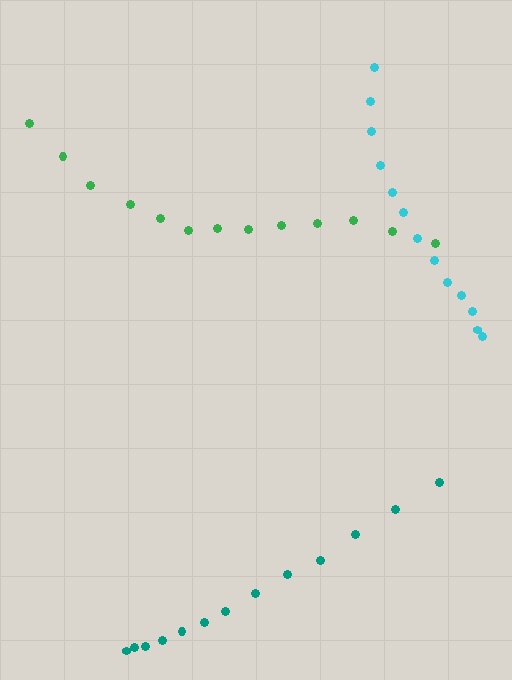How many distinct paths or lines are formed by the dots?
There are 3 distinct paths.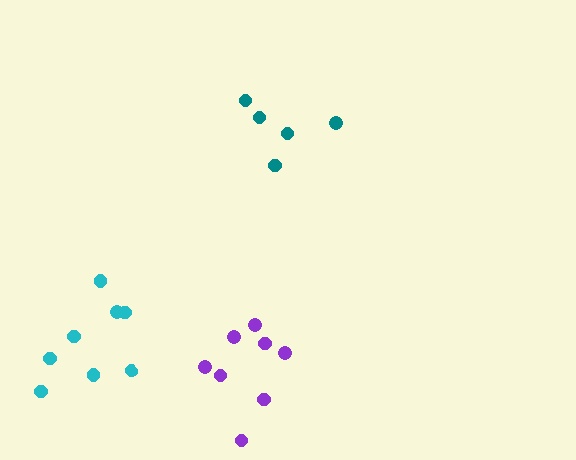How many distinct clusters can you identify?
There are 3 distinct clusters.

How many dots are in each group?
Group 1: 8 dots, Group 2: 8 dots, Group 3: 5 dots (21 total).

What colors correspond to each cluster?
The clusters are colored: cyan, purple, teal.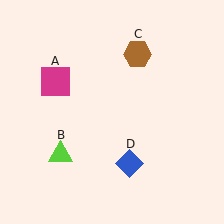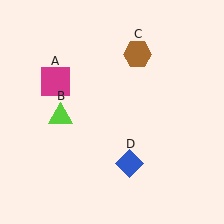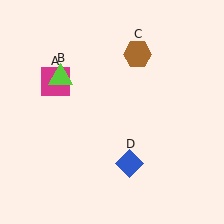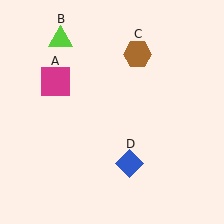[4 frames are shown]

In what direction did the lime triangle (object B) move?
The lime triangle (object B) moved up.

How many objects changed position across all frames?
1 object changed position: lime triangle (object B).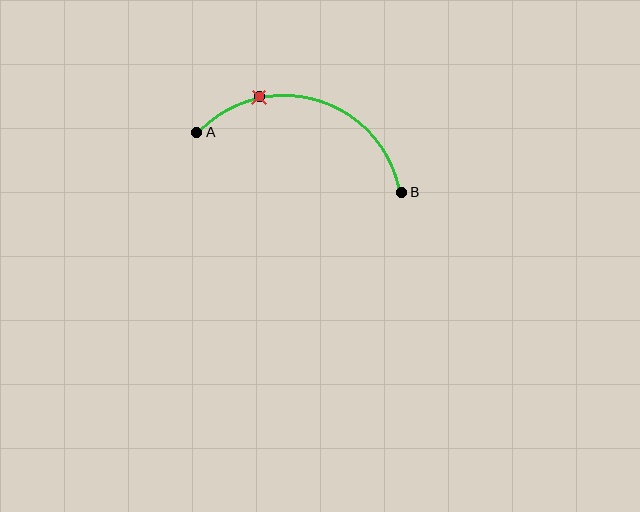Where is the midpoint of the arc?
The arc midpoint is the point on the curve farthest from the straight line joining A and B. It sits above that line.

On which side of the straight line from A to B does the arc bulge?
The arc bulges above the straight line connecting A and B.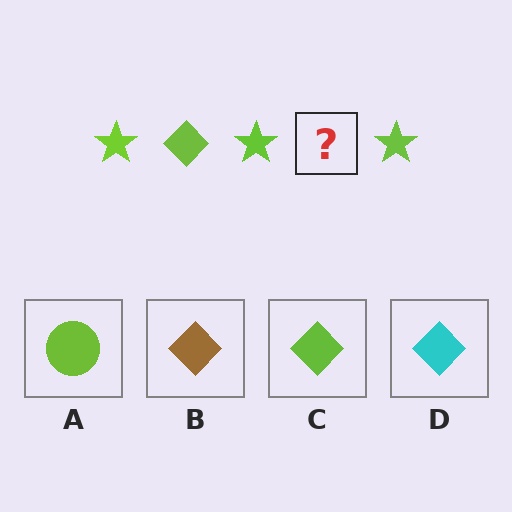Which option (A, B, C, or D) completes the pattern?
C.